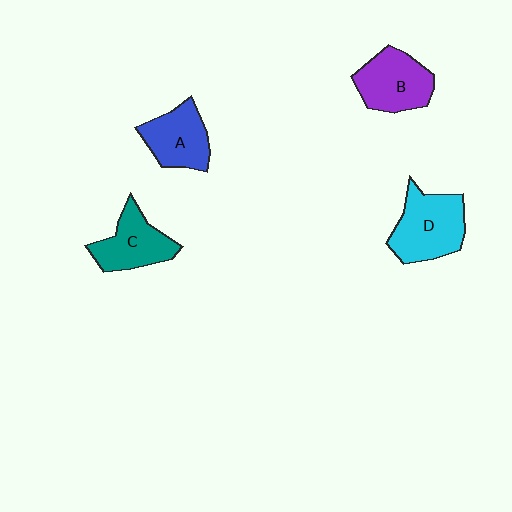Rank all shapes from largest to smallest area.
From largest to smallest: D (cyan), B (purple), C (teal), A (blue).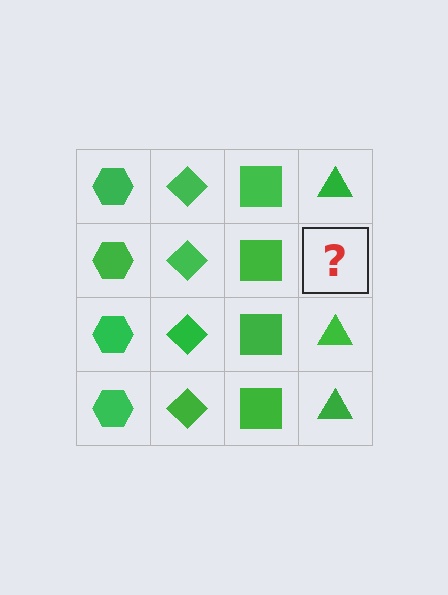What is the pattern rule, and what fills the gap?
The rule is that each column has a consistent shape. The gap should be filled with a green triangle.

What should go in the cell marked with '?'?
The missing cell should contain a green triangle.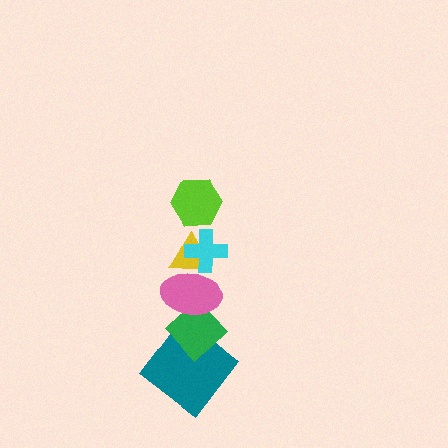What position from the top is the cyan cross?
The cyan cross is 2nd from the top.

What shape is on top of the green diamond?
The pink ellipse is on top of the green diamond.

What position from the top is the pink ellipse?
The pink ellipse is 4th from the top.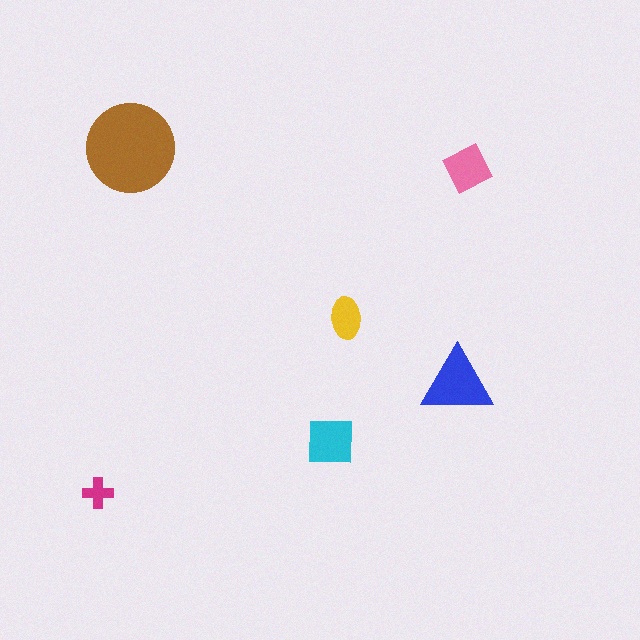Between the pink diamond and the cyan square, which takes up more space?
The cyan square.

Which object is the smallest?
The magenta cross.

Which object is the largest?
The brown circle.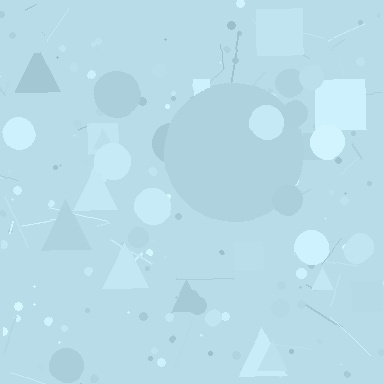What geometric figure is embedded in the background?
A circle is embedded in the background.